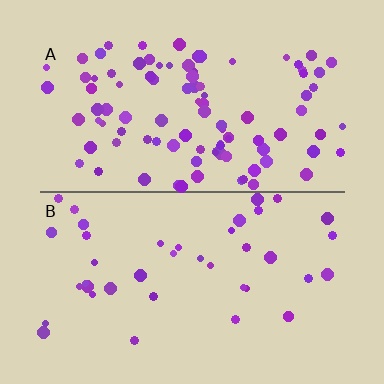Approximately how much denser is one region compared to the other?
Approximately 2.5× — region A over region B.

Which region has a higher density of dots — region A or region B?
A (the top).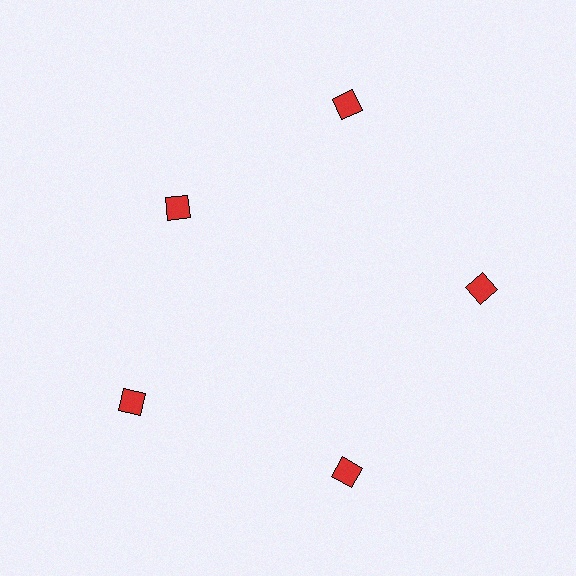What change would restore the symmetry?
The symmetry would be restored by moving it outward, back onto the ring so that all 5 squares sit at equal angles and equal distance from the center.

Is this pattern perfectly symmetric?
No. The 5 red squares are arranged in a ring, but one element near the 10 o'clock position is pulled inward toward the center, breaking the 5-fold rotational symmetry.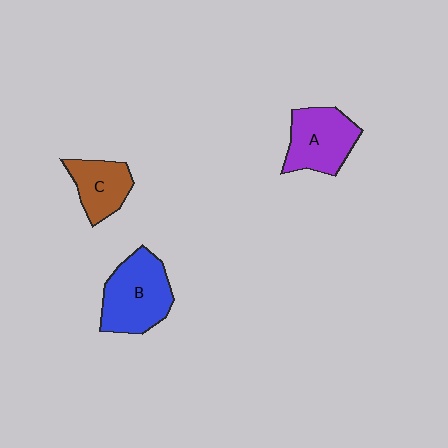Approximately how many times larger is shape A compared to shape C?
Approximately 1.3 times.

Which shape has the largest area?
Shape B (blue).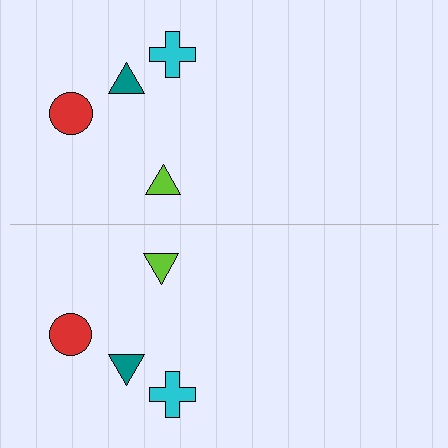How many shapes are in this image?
There are 8 shapes in this image.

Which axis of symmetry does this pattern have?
The pattern has a horizontal axis of symmetry running through the center of the image.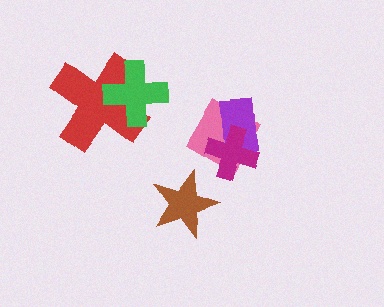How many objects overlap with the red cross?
1 object overlaps with the red cross.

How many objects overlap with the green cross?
1 object overlaps with the green cross.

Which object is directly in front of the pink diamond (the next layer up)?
The purple rectangle is directly in front of the pink diamond.